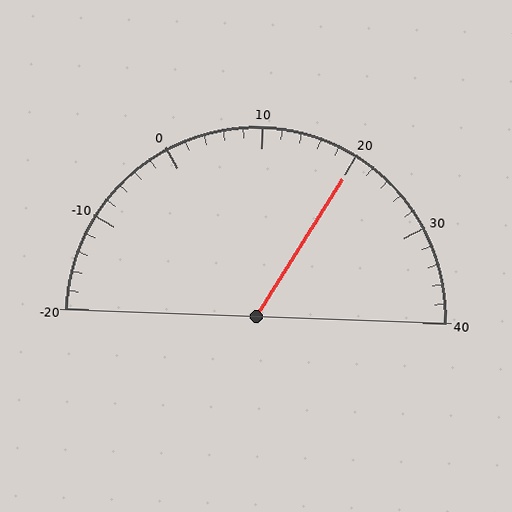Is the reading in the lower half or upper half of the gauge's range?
The reading is in the upper half of the range (-20 to 40).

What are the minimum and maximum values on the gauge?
The gauge ranges from -20 to 40.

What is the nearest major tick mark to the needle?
The nearest major tick mark is 20.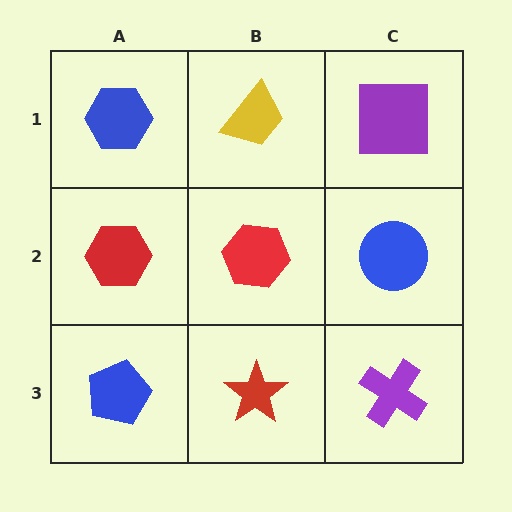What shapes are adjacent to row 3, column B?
A red hexagon (row 2, column B), a blue pentagon (row 3, column A), a purple cross (row 3, column C).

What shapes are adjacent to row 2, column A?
A blue hexagon (row 1, column A), a blue pentagon (row 3, column A), a red hexagon (row 2, column B).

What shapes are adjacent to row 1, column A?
A red hexagon (row 2, column A), a yellow trapezoid (row 1, column B).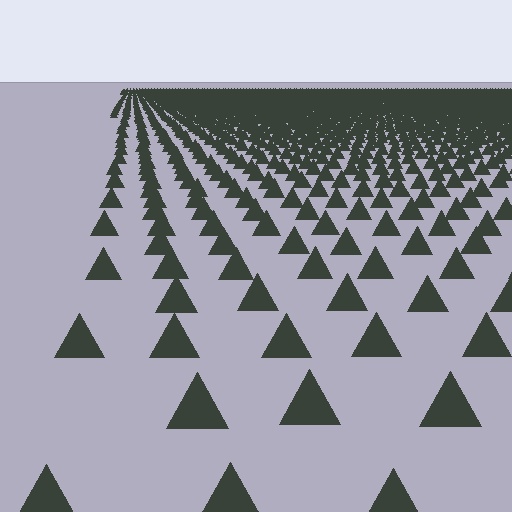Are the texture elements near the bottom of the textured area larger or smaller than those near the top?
Larger. Near the bottom, elements are closer to the viewer and appear at a bigger on-screen size.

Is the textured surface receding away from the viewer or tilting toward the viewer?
The surface is receding away from the viewer. Texture elements get smaller and denser toward the top.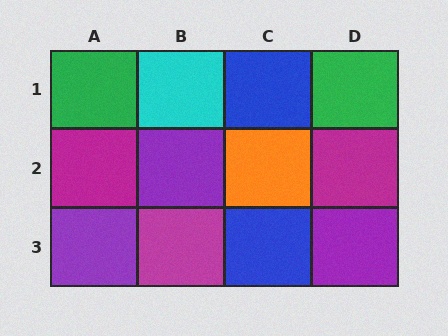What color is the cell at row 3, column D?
Purple.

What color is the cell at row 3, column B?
Magenta.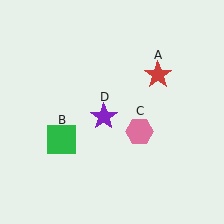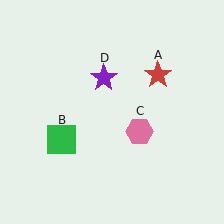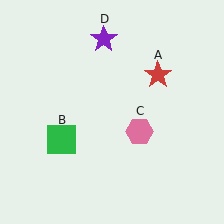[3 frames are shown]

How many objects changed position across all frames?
1 object changed position: purple star (object D).